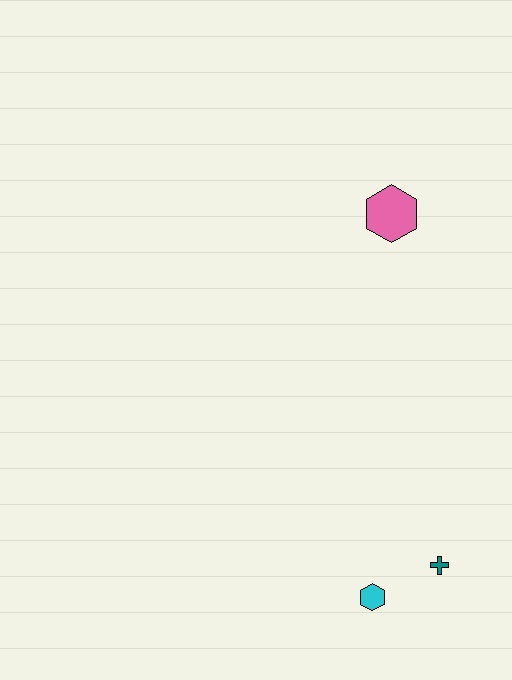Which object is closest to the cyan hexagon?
The teal cross is closest to the cyan hexagon.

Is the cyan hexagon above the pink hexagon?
No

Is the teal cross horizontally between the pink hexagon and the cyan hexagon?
No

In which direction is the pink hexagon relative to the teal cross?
The pink hexagon is above the teal cross.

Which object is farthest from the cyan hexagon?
The pink hexagon is farthest from the cyan hexagon.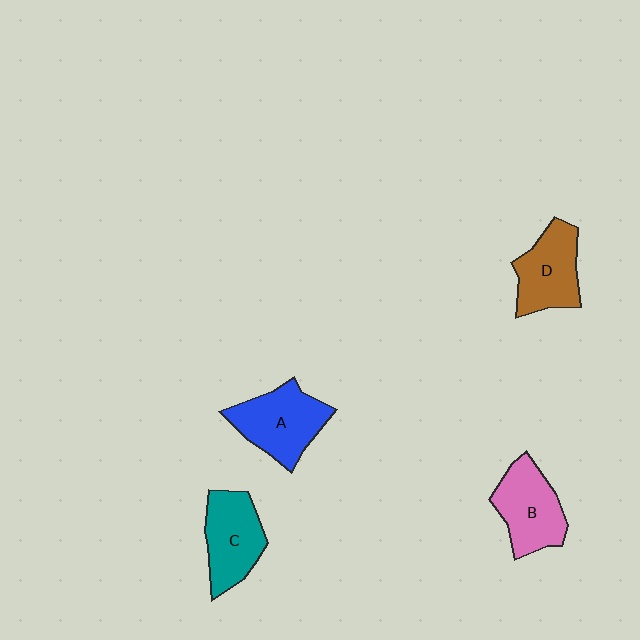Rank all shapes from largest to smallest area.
From largest to smallest: A (blue), B (pink), C (teal), D (brown).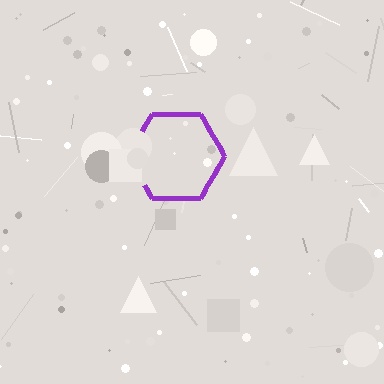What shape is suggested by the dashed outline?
The dashed outline suggests a hexagon.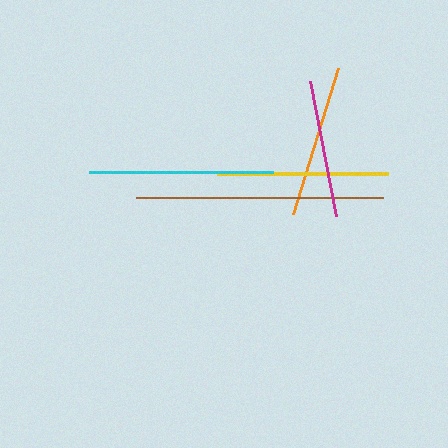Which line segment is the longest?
The brown line is the longest at approximately 247 pixels.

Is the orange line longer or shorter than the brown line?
The brown line is longer than the orange line.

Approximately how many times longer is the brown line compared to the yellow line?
The brown line is approximately 1.4 times the length of the yellow line.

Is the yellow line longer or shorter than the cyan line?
The cyan line is longer than the yellow line.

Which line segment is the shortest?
The magenta line is the shortest at approximately 137 pixels.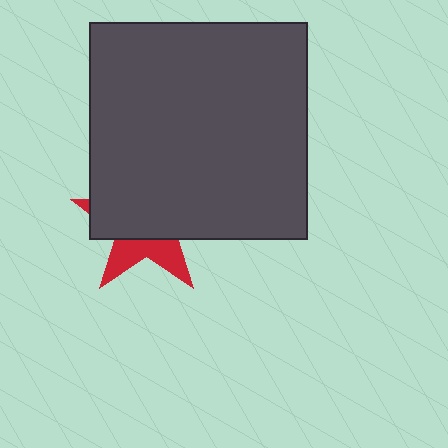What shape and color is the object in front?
The object in front is a dark gray square.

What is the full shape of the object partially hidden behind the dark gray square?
The partially hidden object is a red star.